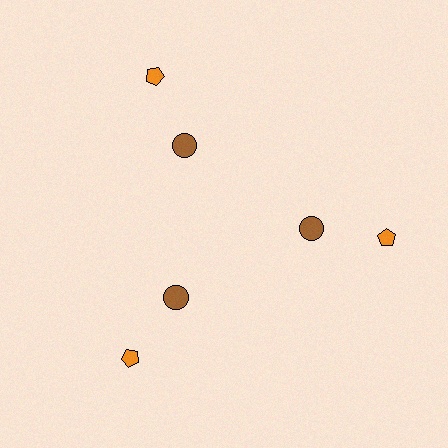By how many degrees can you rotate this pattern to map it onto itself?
The pattern maps onto itself every 120 degrees of rotation.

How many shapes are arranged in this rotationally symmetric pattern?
There are 6 shapes, arranged in 3 groups of 2.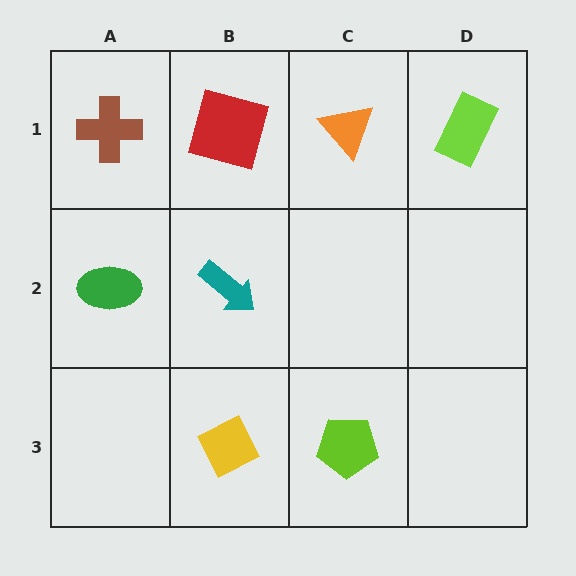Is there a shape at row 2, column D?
No, that cell is empty.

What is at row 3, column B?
A yellow diamond.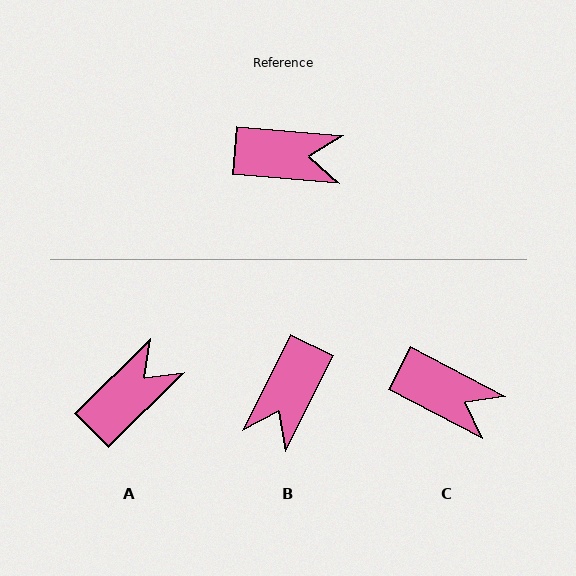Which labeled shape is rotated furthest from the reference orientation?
B, about 112 degrees away.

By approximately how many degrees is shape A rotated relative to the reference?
Approximately 49 degrees counter-clockwise.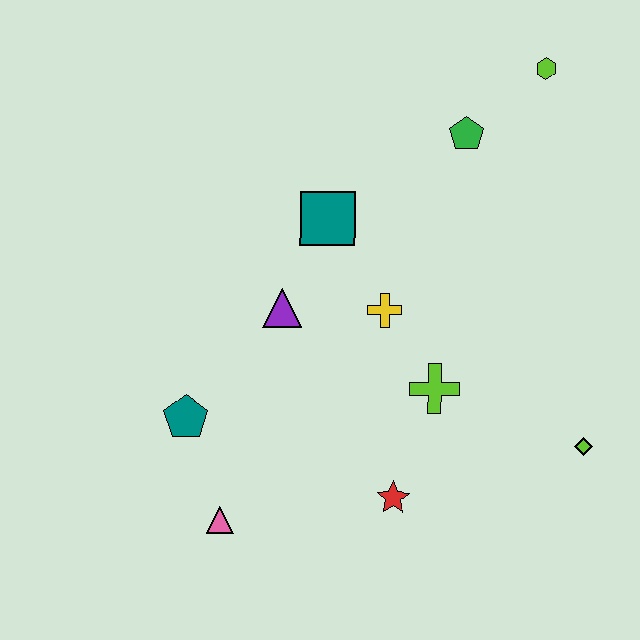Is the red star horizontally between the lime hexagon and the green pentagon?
No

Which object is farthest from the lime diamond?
The teal pentagon is farthest from the lime diamond.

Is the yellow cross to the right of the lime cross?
No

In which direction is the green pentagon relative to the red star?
The green pentagon is above the red star.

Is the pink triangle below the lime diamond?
Yes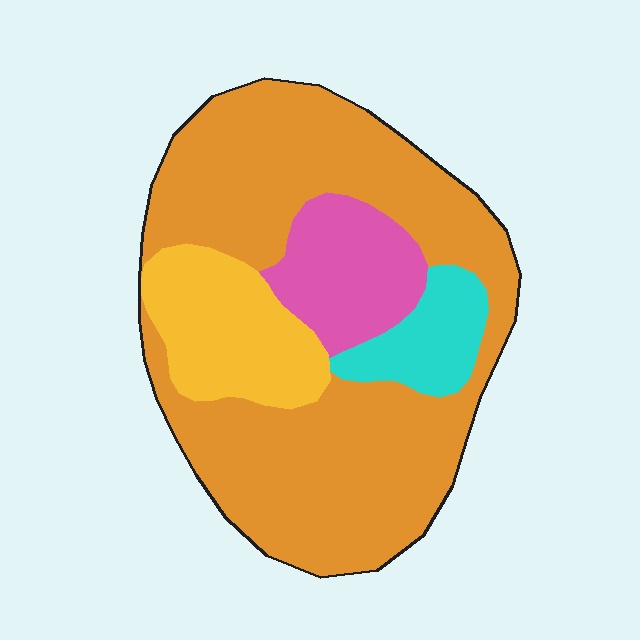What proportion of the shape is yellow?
Yellow covers around 15% of the shape.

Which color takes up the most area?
Orange, at roughly 65%.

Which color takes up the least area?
Cyan, at roughly 10%.